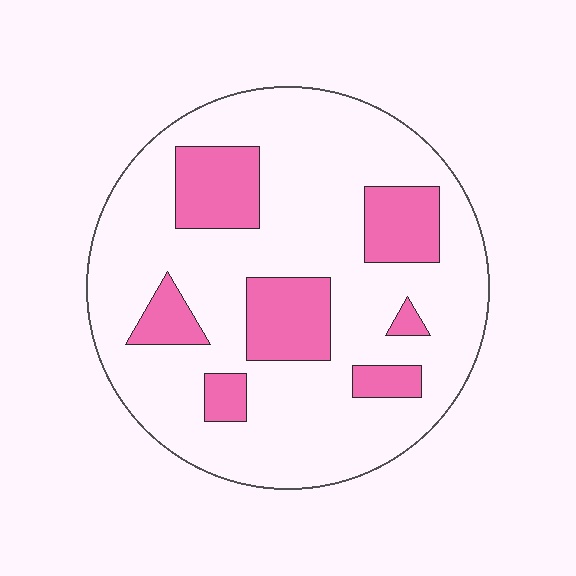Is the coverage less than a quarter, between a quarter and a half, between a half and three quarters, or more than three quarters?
Less than a quarter.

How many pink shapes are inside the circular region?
7.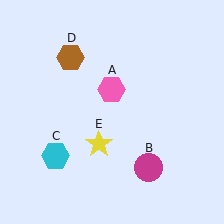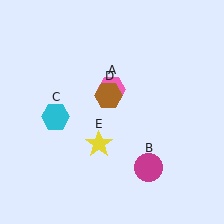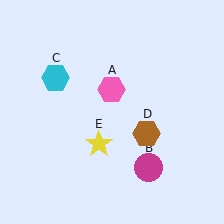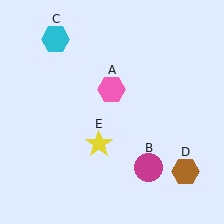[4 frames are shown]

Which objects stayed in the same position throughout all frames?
Pink hexagon (object A) and magenta circle (object B) and yellow star (object E) remained stationary.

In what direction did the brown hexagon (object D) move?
The brown hexagon (object D) moved down and to the right.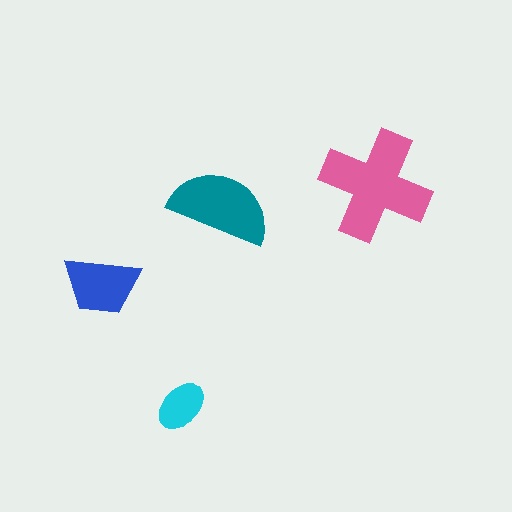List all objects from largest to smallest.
The pink cross, the teal semicircle, the blue trapezoid, the cyan ellipse.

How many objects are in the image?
There are 4 objects in the image.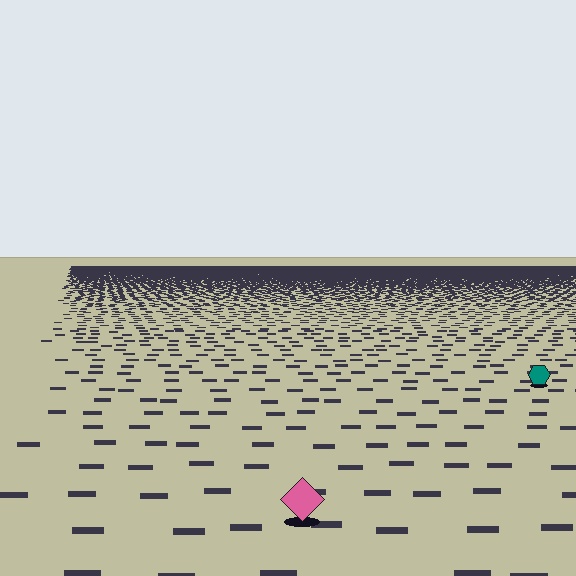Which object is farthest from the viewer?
The teal hexagon is farthest from the viewer. It appears smaller and the ground texture around it is denser.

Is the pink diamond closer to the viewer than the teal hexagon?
Yes. The pink diamond is closer — you can tell from the texture gradient: the ground texture is coarser near it.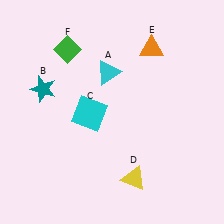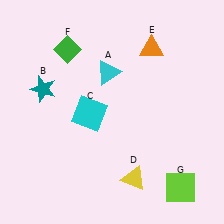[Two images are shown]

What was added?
A lime square (G) was added in Image 2.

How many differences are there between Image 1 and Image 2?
There is 1 difference between the two images.